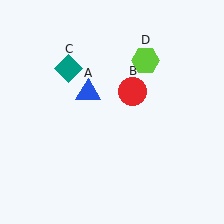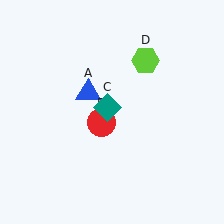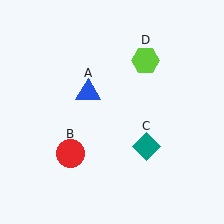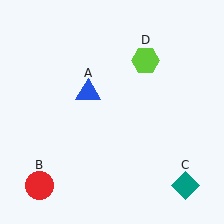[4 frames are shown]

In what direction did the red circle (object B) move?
The red circle (object B) moved down and to the left.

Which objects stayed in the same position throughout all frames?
Blue triangle (object A) and lime hexagon (object D) remained stationary.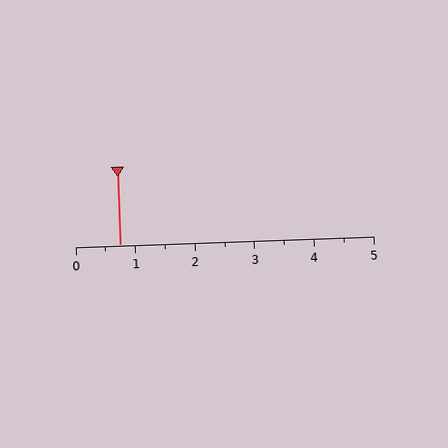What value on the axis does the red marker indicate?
The marker indicates approximately 0.8.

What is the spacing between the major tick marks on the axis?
The major ticks are spaced 1 apart.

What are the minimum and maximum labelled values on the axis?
The axis runs from 0 to 5.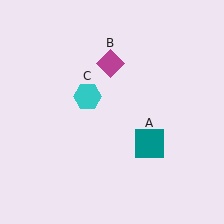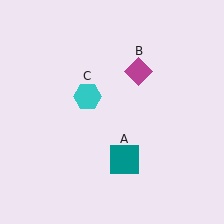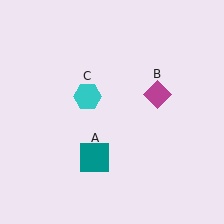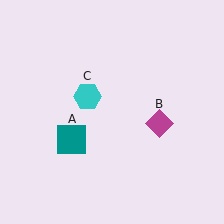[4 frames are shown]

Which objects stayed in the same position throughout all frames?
Cyan hexagon (object C) remained stationary.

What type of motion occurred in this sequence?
The teal square (object A), magenta diamond (object B) rotated clockwise around the center of the scene.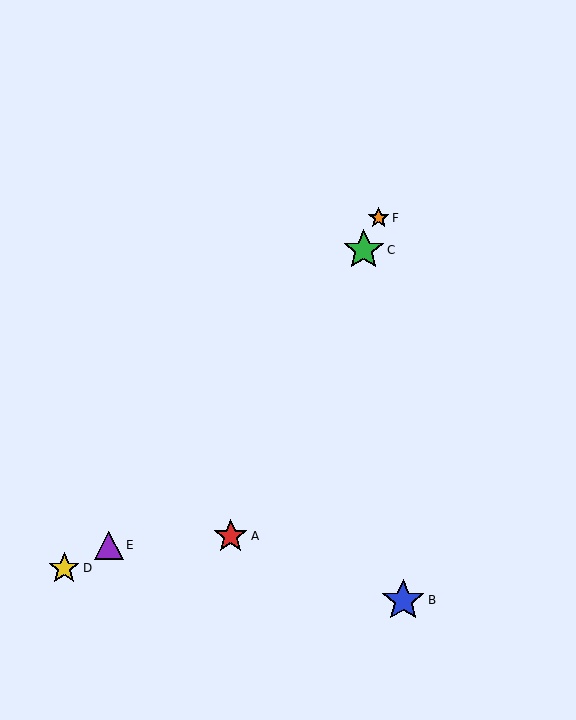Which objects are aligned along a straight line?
Objects A, C, F are aligned along a straight line.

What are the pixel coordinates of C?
Object C is at (364, 250).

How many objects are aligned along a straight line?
3 objects (A, C, F) are aligned along a straight line.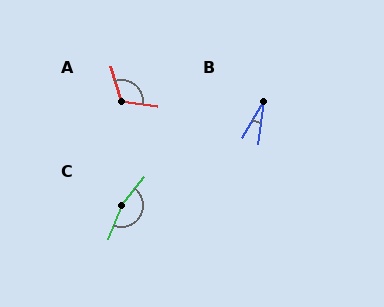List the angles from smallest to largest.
B (24°), A (113°), C (162°).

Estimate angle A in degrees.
Approximately 113 degrees.